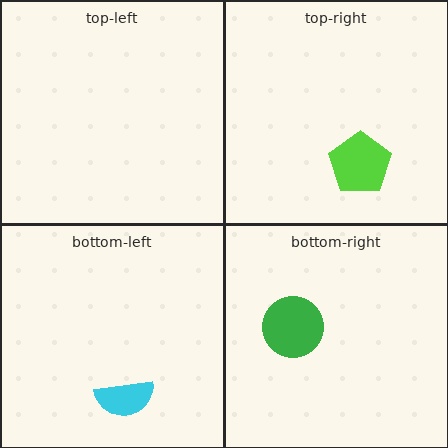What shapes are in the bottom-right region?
The green circle.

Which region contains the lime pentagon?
The top-right region.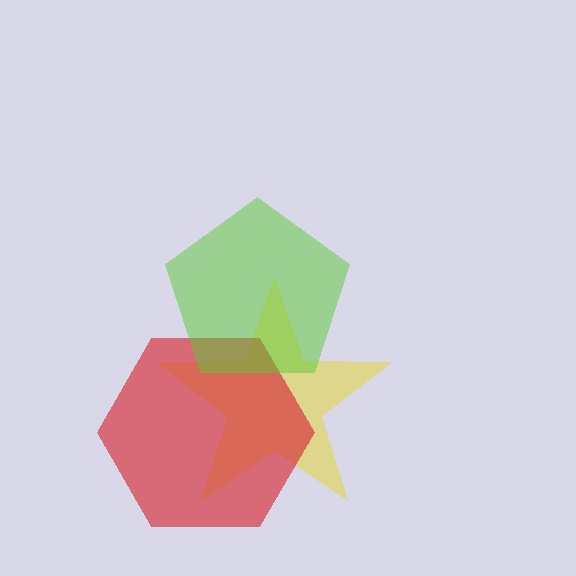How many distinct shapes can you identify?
There are 3 distinct shapes: a yellow star, a red hexagon, a lime pentagon.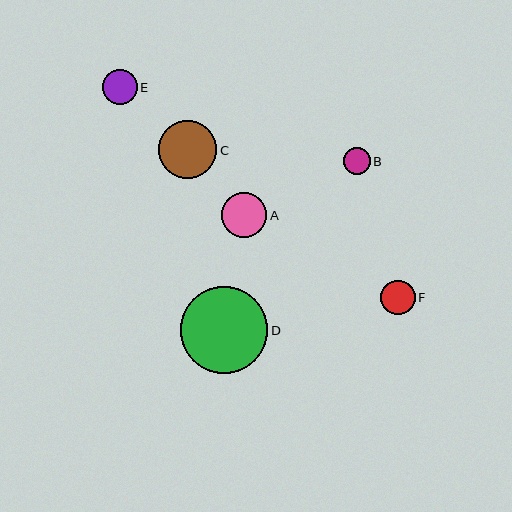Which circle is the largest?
Circle D is the largest with a size of approximately 87 pixels.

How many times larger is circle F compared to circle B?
Circle F is approximately 1.3 times the size of circle B.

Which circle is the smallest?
Circle B is the smallest with a size of approximately 27 pixels.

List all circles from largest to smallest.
From largest to smallest: D, C, A, E, F, B.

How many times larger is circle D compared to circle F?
Circle D is approximately 2.5 times the size of circle F.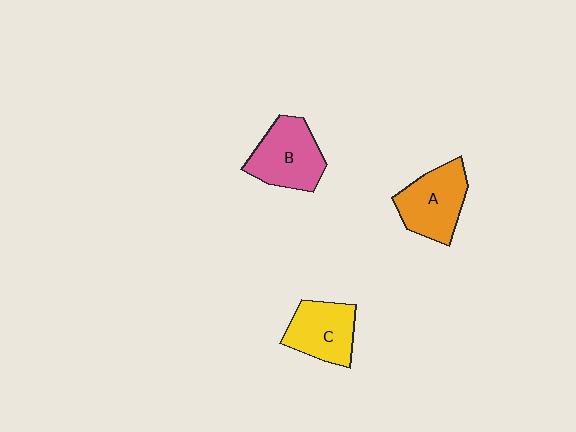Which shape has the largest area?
Shape B (pink).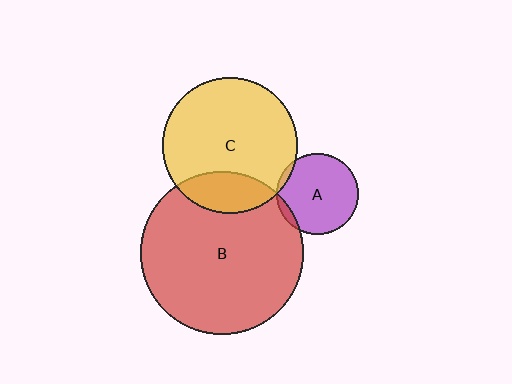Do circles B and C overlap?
Yes.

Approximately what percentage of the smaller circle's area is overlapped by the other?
Approximately 20%.